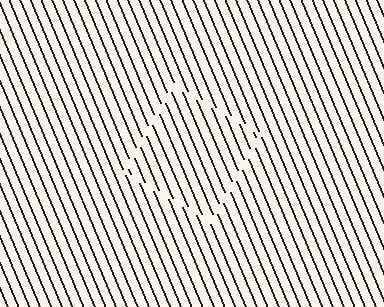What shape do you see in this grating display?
An illusory square. The interior of the shape contains the same grating, shifted by half a period — the contour is defined by the phase discontinuity where line-ends from the inner and outer gratings abut.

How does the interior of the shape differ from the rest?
The interior of the shape contains the same grating, shifted by half a period — the contour is defined by the phase discontinuity where line-ends from the inner and outer gratings abut.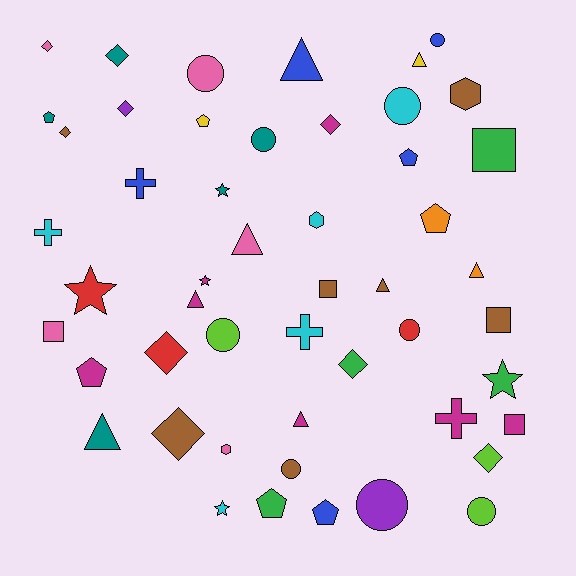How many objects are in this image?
There are 50 objects.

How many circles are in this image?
There are 9 circles.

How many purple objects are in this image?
There are 2 purple objects.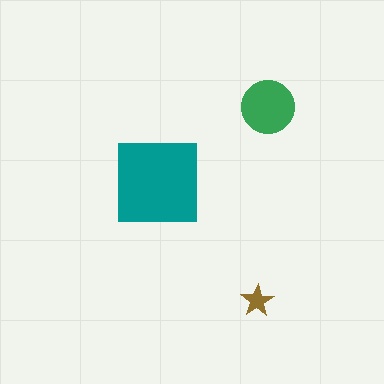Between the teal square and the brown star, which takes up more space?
The teal square.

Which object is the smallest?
The brown star.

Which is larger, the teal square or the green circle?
The teal square.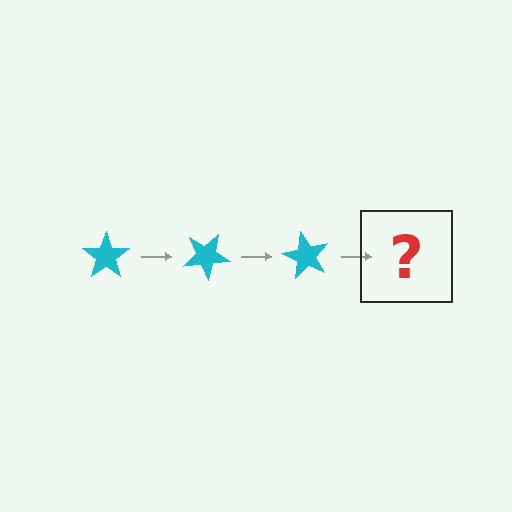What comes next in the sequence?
The next element should be a cyan star rotated 90 degrees.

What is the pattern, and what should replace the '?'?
The pattern is that the star rotates 30 degrees each step. The '?' should be a cyan star rotated 90 degrees.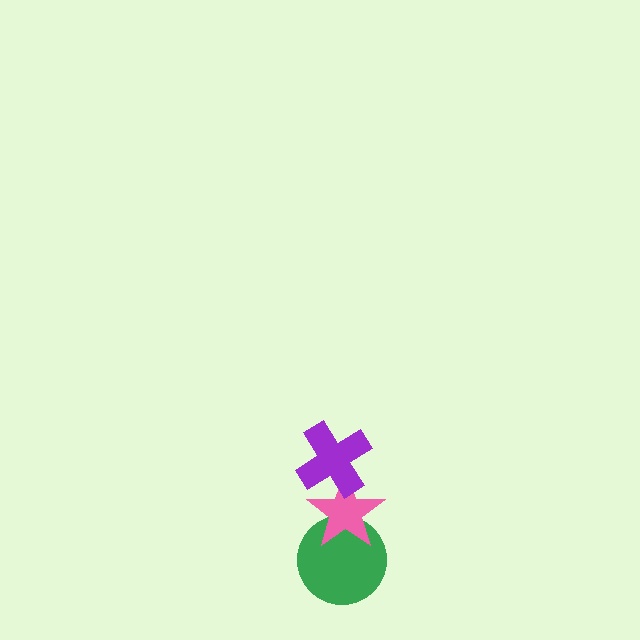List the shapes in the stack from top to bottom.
From top to bottom: the purple cross, the pink star, the green circle.